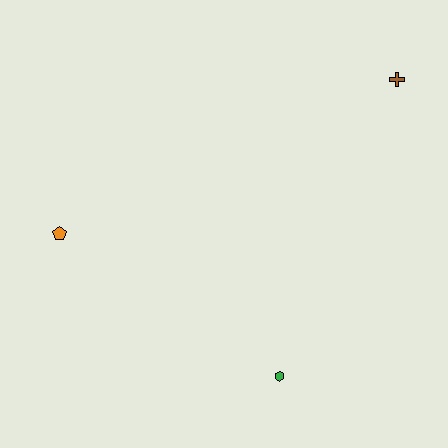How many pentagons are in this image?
There is 1 pentagon.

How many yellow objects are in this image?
There are no yellow objects.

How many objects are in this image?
There are 3 objects.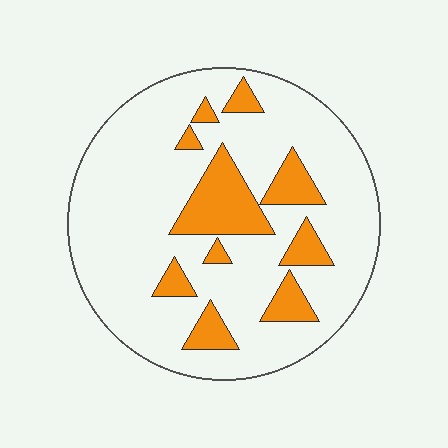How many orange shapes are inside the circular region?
10.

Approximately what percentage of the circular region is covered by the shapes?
Approximately 20%.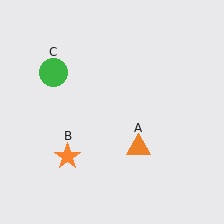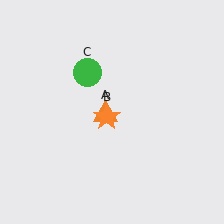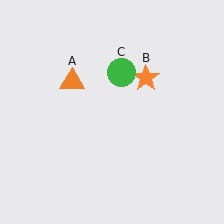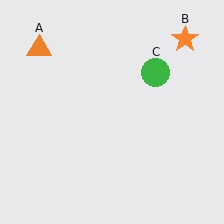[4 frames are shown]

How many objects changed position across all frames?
3 objects changed position: orange triangle (object A), orange star (object B), green circle (object C).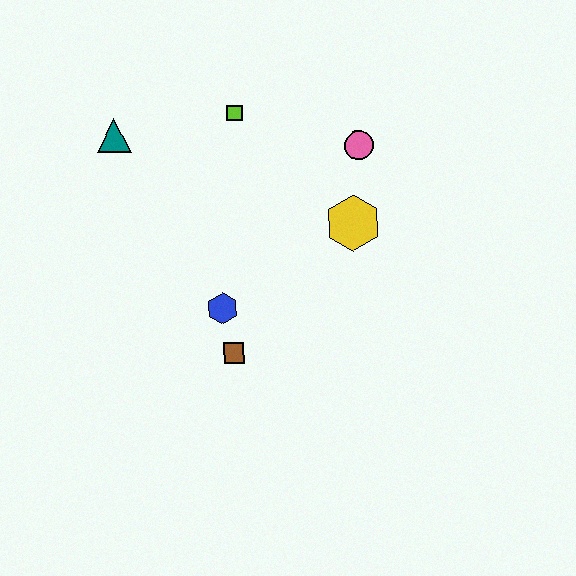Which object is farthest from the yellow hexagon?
The teal triangle is farthest from the yellow hexagon.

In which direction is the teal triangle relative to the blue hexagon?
The teal triangle is above the blue hexagon.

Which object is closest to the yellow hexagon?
The pink circle is closest to the yellow hexagon.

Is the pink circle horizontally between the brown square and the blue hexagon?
No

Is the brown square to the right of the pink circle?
No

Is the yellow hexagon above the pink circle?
No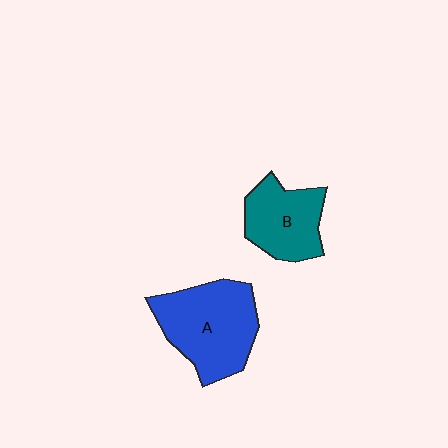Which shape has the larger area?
Shape A (blue).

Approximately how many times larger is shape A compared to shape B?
Approximately 1.4 times.